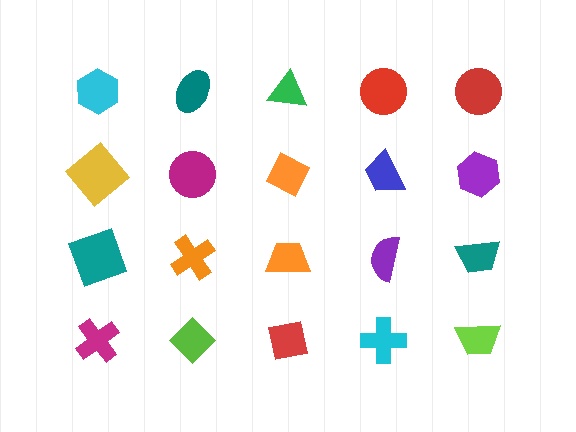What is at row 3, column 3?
An orange trapezoid.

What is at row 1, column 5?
A red circle.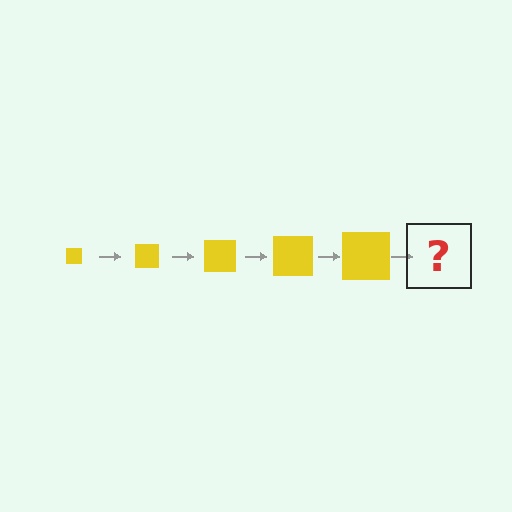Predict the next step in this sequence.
The next step is a yellow square, larger than the previous one.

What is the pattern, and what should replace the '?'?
The pattern is that the square gets progressively larger each step. The '?' should be a yellow square, larger than the previous one.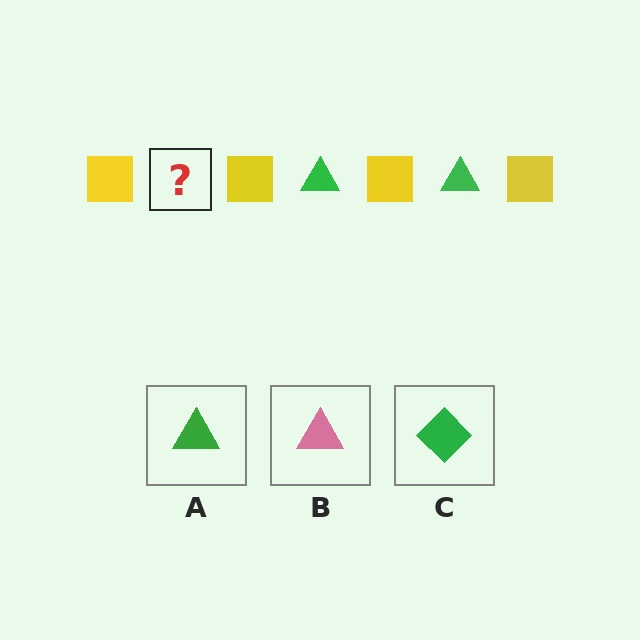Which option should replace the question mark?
Option A.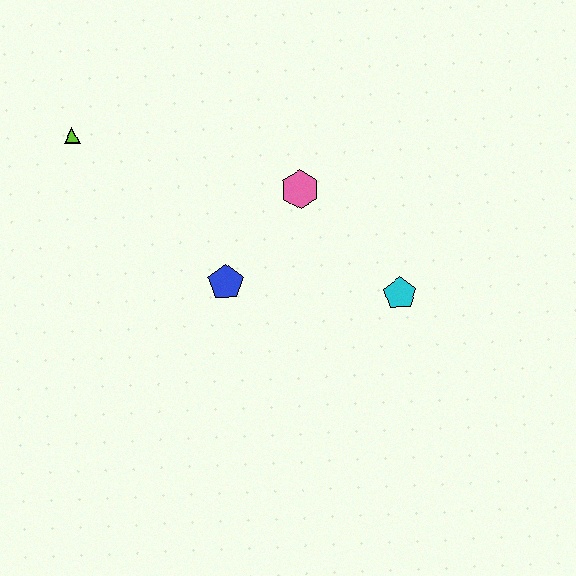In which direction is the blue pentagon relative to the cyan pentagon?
The blue pentagon is to the left of the cyan pentagon.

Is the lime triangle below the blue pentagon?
No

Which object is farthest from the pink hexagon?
The lime triangle is farthest from the pink hexagon.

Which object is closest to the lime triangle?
The blue pentagon is closest to the lime triangle.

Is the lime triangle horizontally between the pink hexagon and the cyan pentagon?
No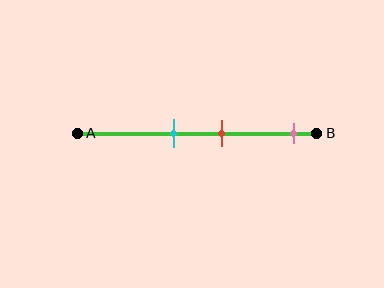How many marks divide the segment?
There are 3 marks dividing the segment.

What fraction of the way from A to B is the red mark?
The red mark is approximately 60% (0.6) of the way from A to B.